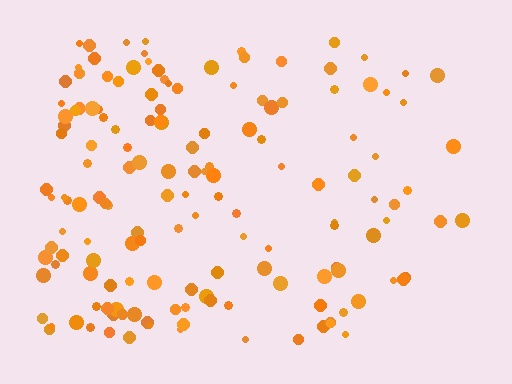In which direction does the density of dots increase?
From right to left, with the left side densest.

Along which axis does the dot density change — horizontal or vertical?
Horizontal.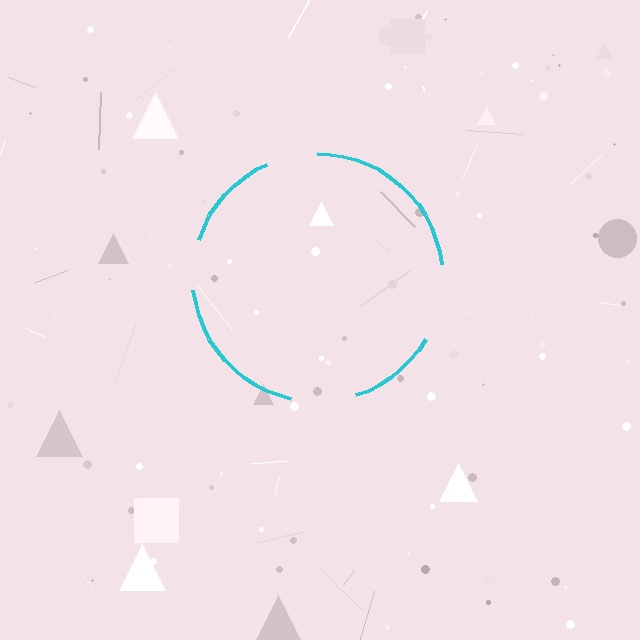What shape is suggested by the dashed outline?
The dashed outline suggests a circle.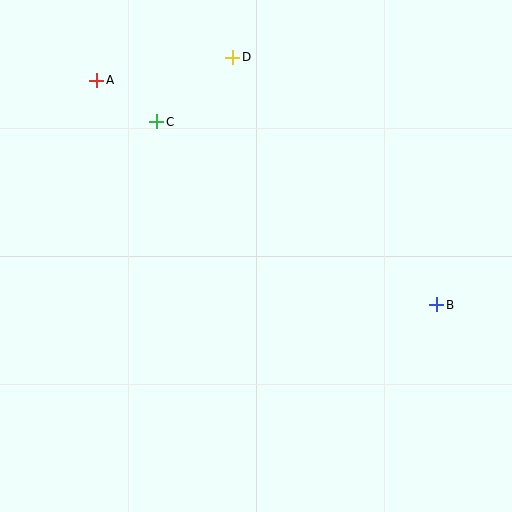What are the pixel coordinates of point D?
Point D is at (233, 57).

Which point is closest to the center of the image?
Point C at (157, 122) is closest to the center.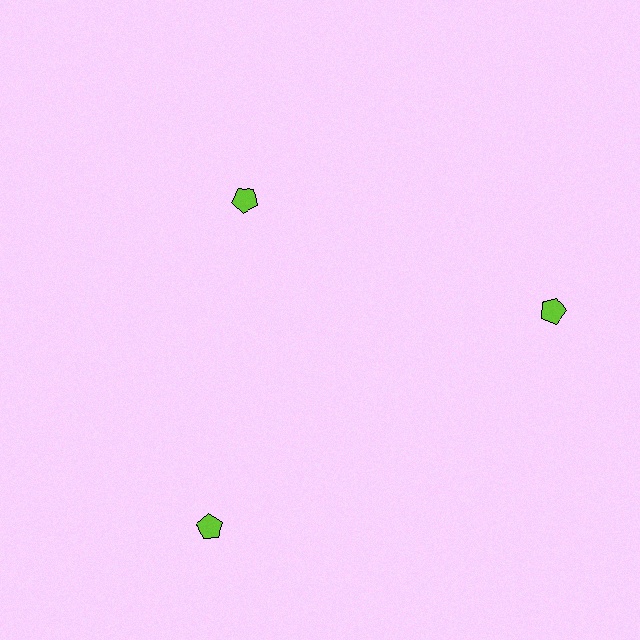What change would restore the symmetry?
The symmetry would be restored by moving it outward, back onto the ring so that all 3 pentagons sit at equal angles and equal distance from the center.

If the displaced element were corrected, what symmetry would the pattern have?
It would have 3-fold rotational symmetry — the pattern would map onto itself every 120 degrees.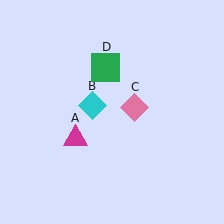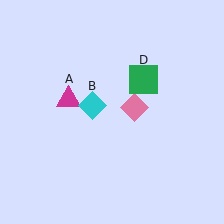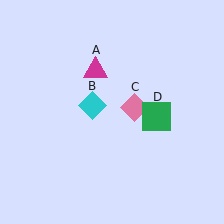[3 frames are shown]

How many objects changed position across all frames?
2 objects changed position: magenta triangle (object A), green square (object D).